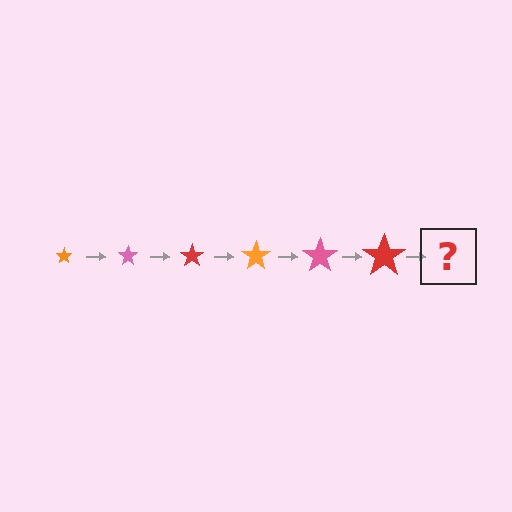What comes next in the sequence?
The next element should be an orange star, larger than the previous one.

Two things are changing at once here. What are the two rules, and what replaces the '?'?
The two rules are that the star grows larger each step and the color cycles through orange, pink, and red. The '?' should be an orange star, larger than the previous one.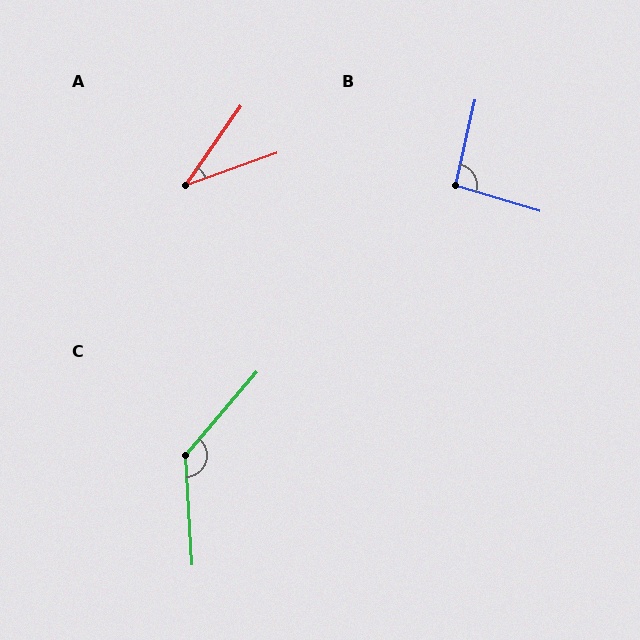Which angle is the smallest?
A, at approximately 35 degrees.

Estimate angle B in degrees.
Approximately 94 degrees.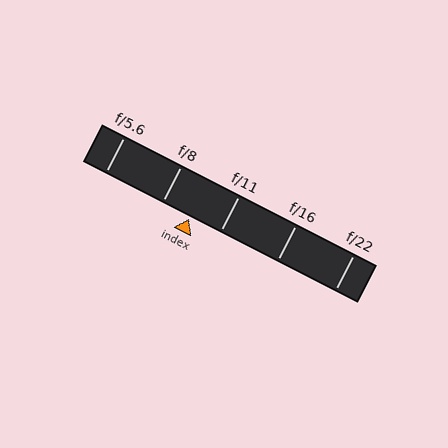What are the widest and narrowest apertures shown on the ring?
The widest aperture shown is f/5.6 and the narrowest is f/22.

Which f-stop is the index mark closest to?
The index mark is closest to f/8.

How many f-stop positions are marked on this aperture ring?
There are 5 f-stop positions marked.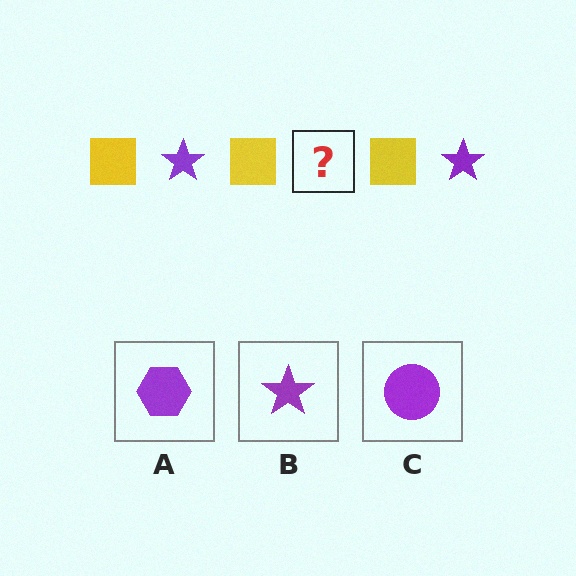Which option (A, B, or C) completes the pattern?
B.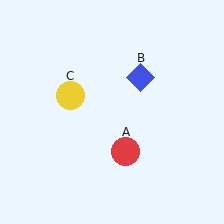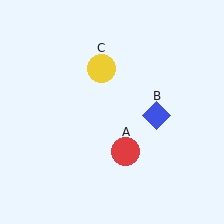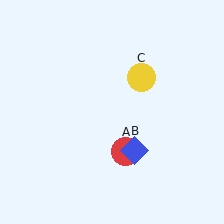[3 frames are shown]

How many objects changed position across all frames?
2 objects changed position: blue diamond (object B), yellow circle (object C).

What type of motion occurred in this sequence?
The blue diamond (object B), yellow circle (object C) rotated clockwise around the center of the scene.